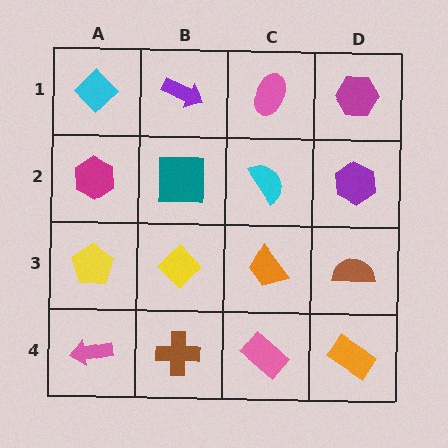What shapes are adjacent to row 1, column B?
A teal square (row 2, column B), a cyan diamond (row 1, column A), a pink ellipse (row 1, column C).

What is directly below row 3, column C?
A pink rectangle.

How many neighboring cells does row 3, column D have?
3.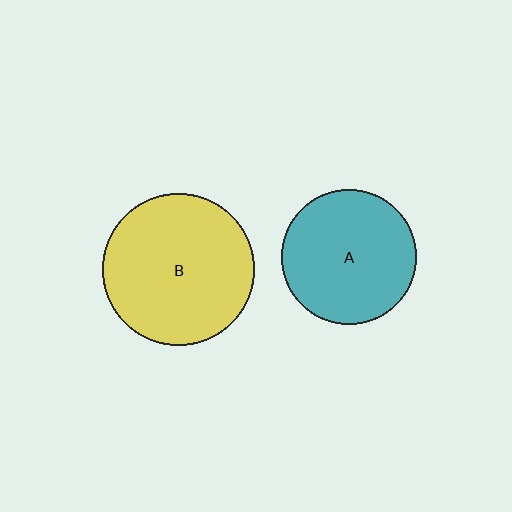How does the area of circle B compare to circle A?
Approximately 1.3 times.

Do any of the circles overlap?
No, none of the circles overlap.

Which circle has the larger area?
Circle B (yellow).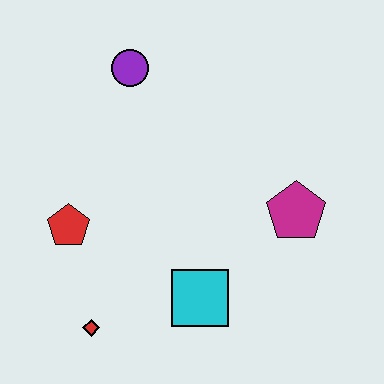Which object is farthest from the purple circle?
The red diamond is farthest from the purple circle.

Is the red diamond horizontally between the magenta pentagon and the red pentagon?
Yes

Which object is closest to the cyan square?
The red diamond is closest to the cyan square.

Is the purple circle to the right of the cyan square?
No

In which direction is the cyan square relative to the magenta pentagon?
The cyan square is to the left of the magenta pentagon.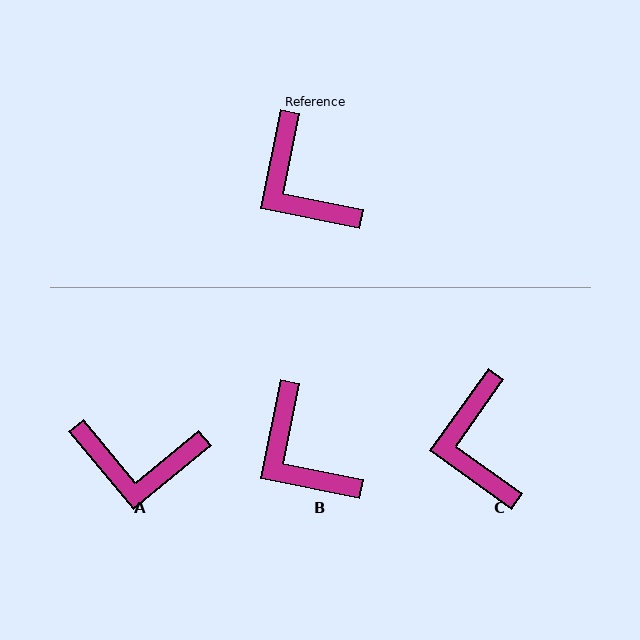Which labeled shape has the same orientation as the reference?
B.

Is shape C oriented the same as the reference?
No, it is off by about 24 degrees.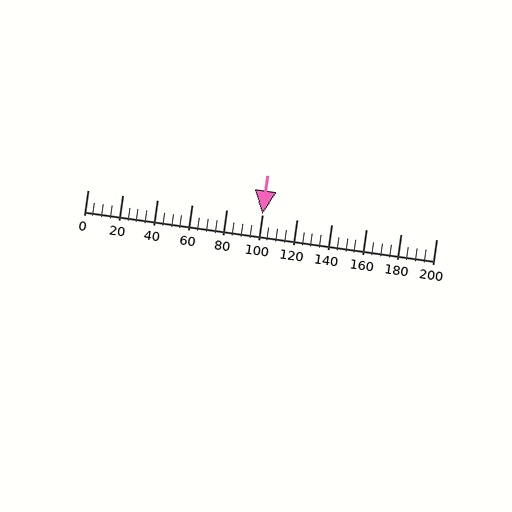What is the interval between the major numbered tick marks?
The major tick marks are spaced 20 units apart.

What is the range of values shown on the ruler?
The ruler shows values from 0 to 200.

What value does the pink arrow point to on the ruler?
The pink arrow points to approximately 100.